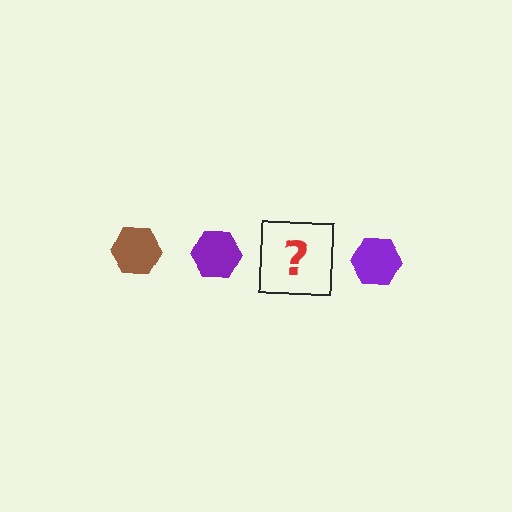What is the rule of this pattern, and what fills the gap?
The rule is that the pattern cycles through brown, purple hexagons. The gap should be filled with a brown hexagon.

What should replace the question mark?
The question mark should be replaced with a brown hexagon.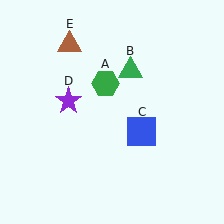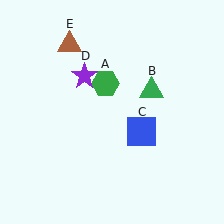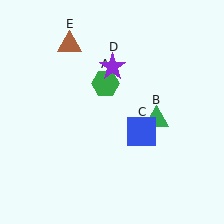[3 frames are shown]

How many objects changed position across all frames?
2 objects changed position: green triangle (object B), purple star (object D).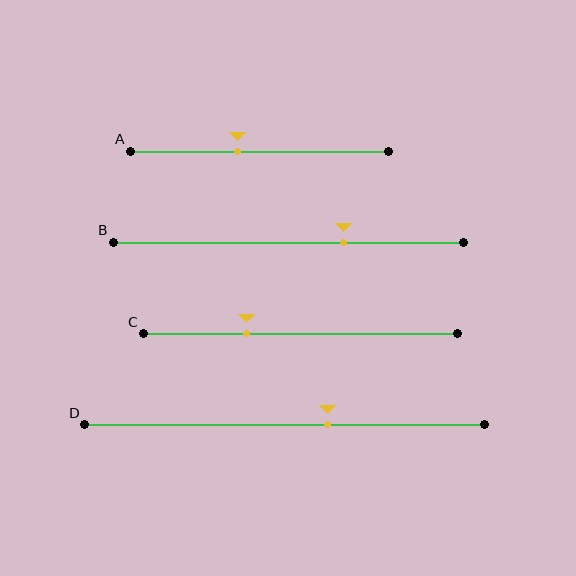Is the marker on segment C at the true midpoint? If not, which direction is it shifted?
No, the marker on segment C is shifted to the left by about 17% of the segment length.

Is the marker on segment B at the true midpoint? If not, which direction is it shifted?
No, the marker on segment B is shifted to the right by about 16% of the segment length.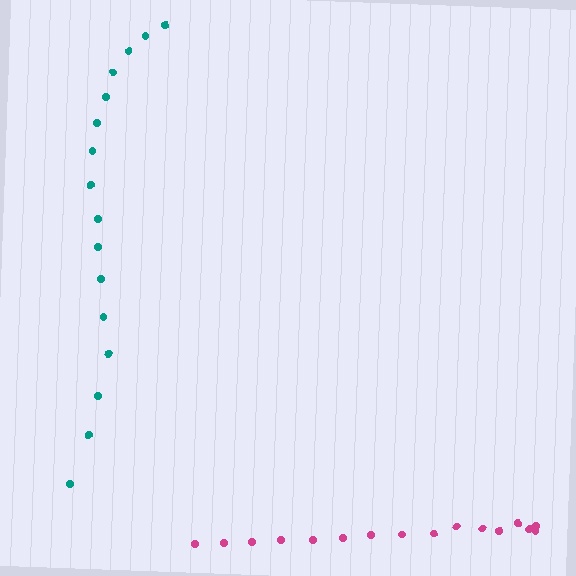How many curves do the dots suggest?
There are 2 distinct paths.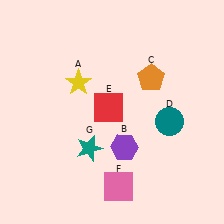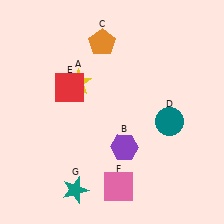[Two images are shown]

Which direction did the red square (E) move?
The red square (E) moved left.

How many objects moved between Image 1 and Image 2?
3 objects moved between the two images.